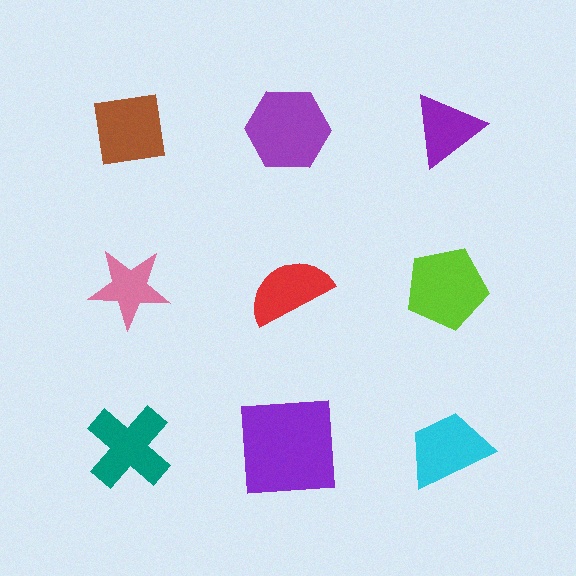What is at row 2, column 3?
A lime pentagon.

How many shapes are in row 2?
3 shapes.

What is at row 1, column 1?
A brown square.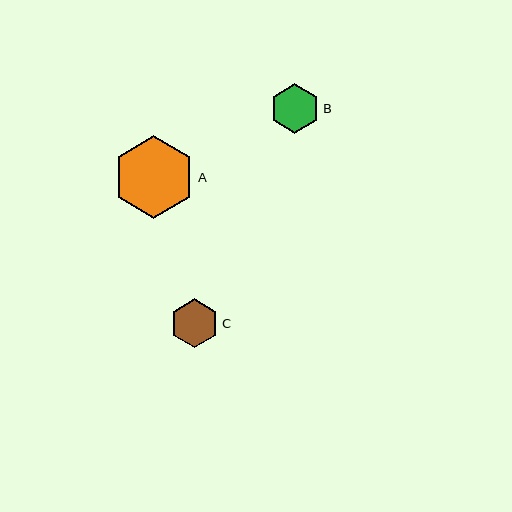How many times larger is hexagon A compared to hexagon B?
Hexagon A is approximately 1.7 times the size of hexagon B.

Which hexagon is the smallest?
Hexagon C is the smallest with a size of approximately 49 pixels.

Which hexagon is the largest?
Hexagon A is the largest with a size of approximately 82 pixels.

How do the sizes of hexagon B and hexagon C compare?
Hexagon B and hexagon C are approximately the same size.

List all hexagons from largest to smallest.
From largest to smallest: A, B, C.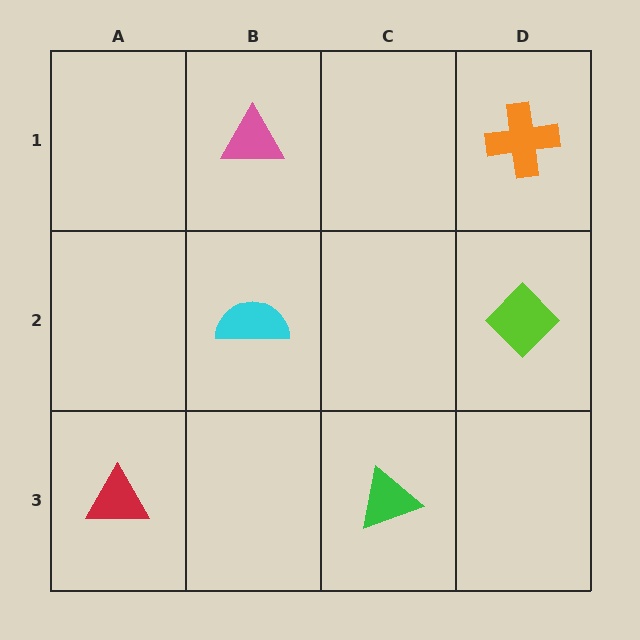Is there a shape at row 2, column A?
No, that cell is empty.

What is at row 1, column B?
A pink triangle.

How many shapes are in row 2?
2 shapes.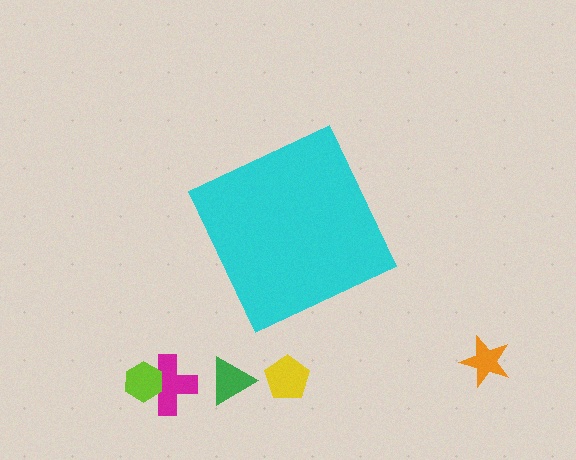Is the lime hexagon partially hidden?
No, the lime hexagon is fully visible.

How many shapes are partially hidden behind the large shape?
0 shapes are partially hidden.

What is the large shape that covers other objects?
A cyan diamond.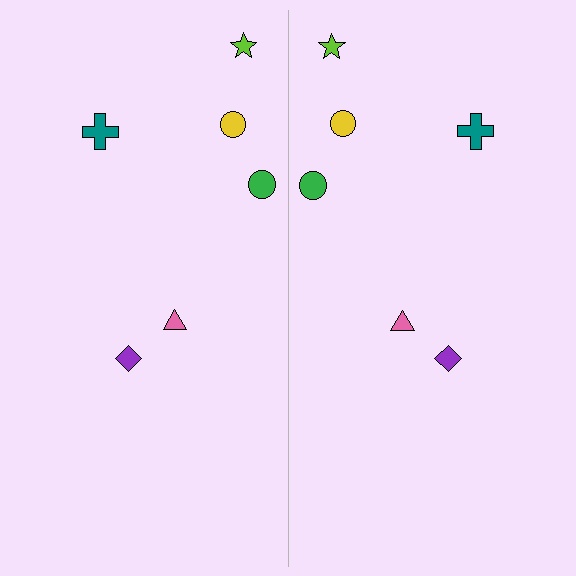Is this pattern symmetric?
Yes, this pattern has bilateral (reflection) symmetry.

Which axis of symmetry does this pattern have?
The pattern has a vertical axis of symmetry running through the center of the image.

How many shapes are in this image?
There are 12 shapes in this image.